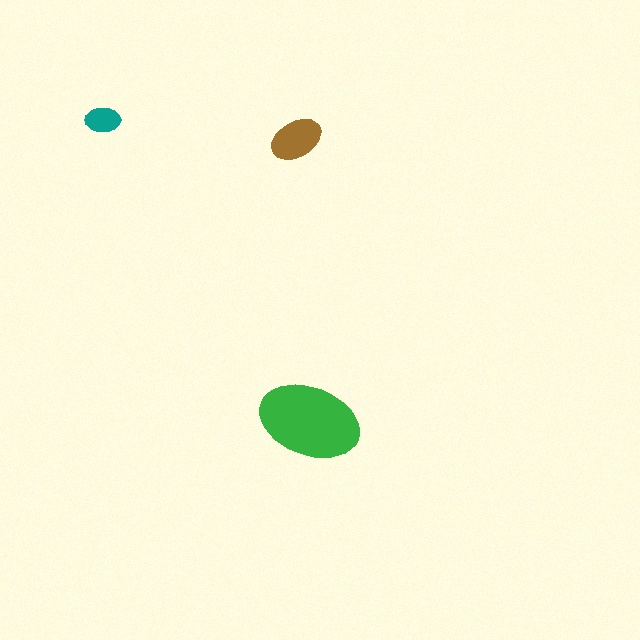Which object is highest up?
The teal ellipse is topmost.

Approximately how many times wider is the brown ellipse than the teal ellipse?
About 1.5 times wider.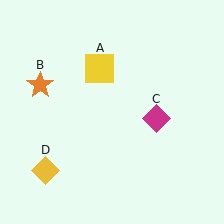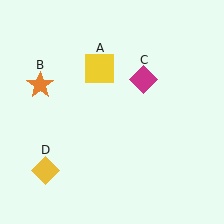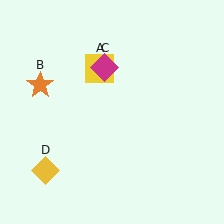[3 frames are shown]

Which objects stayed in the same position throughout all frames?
Yellow square (object A) and orange star (object B) and yellow diamond (object D) remained stationary.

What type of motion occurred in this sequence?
The magenta diamond (object C) rotated counterclockwise around the center of the scene.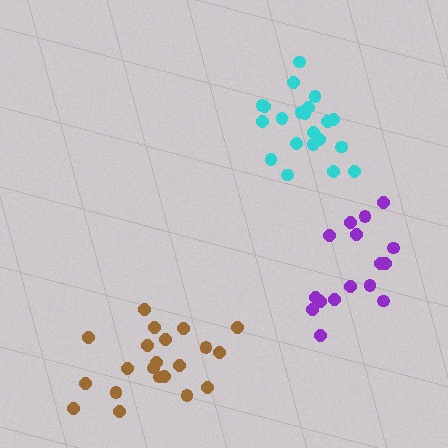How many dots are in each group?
Group 1: 21 dots, Group 2: 16 dots, Group 3: 21 dots (58 total).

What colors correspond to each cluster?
The clusters are colored: brown, purple, cyan.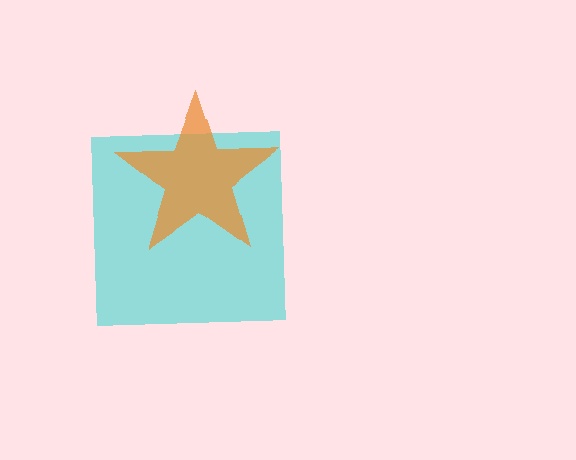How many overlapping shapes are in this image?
There are 2 overlapping shapes in the image.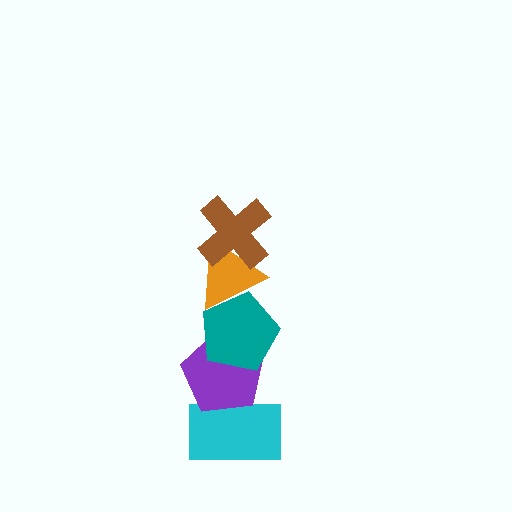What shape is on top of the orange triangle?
The brown cross is on top of the orange triangle.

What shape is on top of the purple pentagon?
The teal pentagon is on top of the purple pentagon.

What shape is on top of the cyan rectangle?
The purple pentagon is on top of the cyan rectangle.